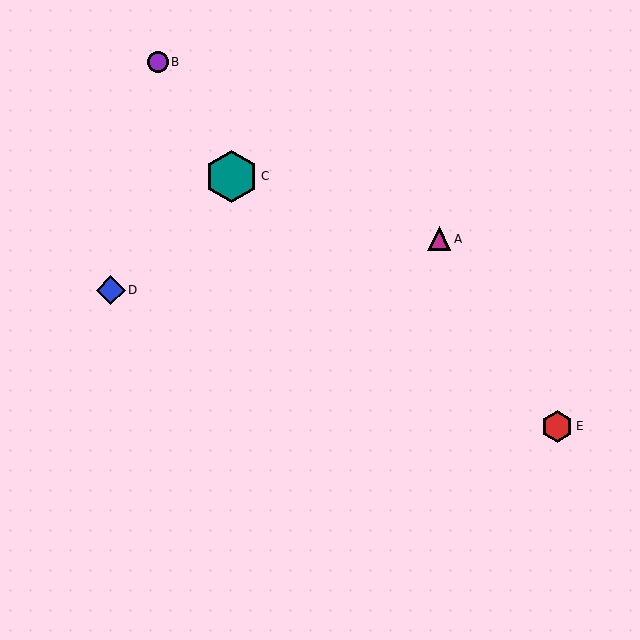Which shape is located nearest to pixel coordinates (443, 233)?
The magenta triangle (labeled A) at (439, 239) is nearest to that location.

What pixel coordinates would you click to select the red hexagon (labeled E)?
Click at (557, 426) to select the red hexagon E.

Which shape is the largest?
The teal hexagon (labeled C) is the largest.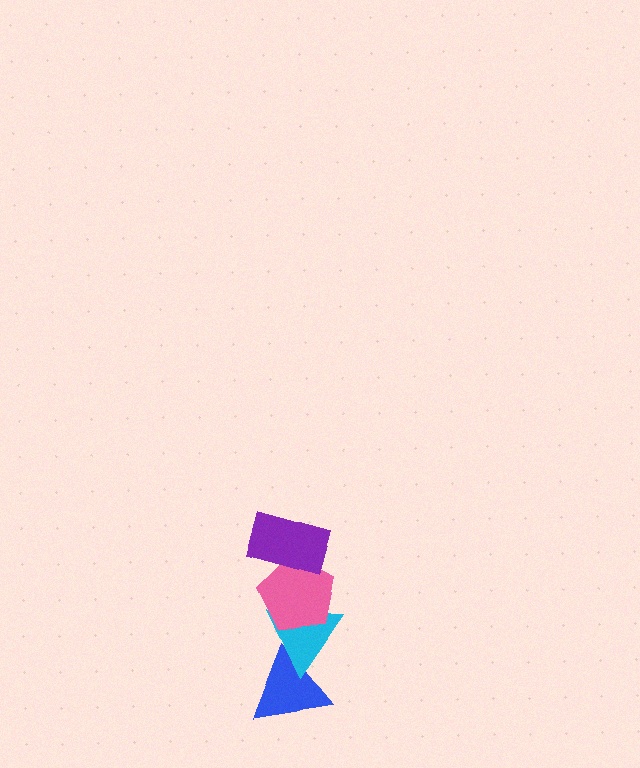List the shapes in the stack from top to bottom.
From top to bottom: the purple rectangle, the pink pentagon, the cyan triangle, the blue triangle.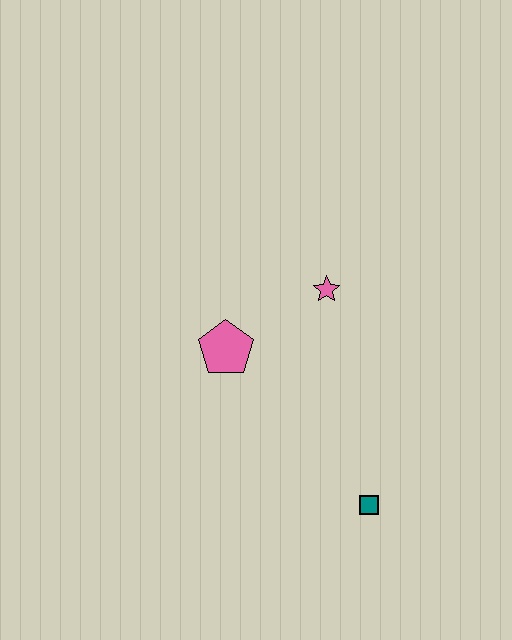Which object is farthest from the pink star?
The teal square is farthest from the pink star.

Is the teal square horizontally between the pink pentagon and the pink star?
No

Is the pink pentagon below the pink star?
Yes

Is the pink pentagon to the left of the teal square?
Yes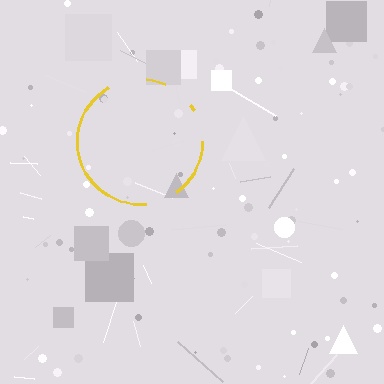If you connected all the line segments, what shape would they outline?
They would outline a circle.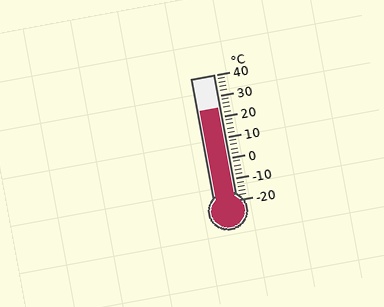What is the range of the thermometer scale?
The thermometer scale ranges from -20°C to 40°C.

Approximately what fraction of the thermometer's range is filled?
The thermometer is filled to approximately 75% of its range.